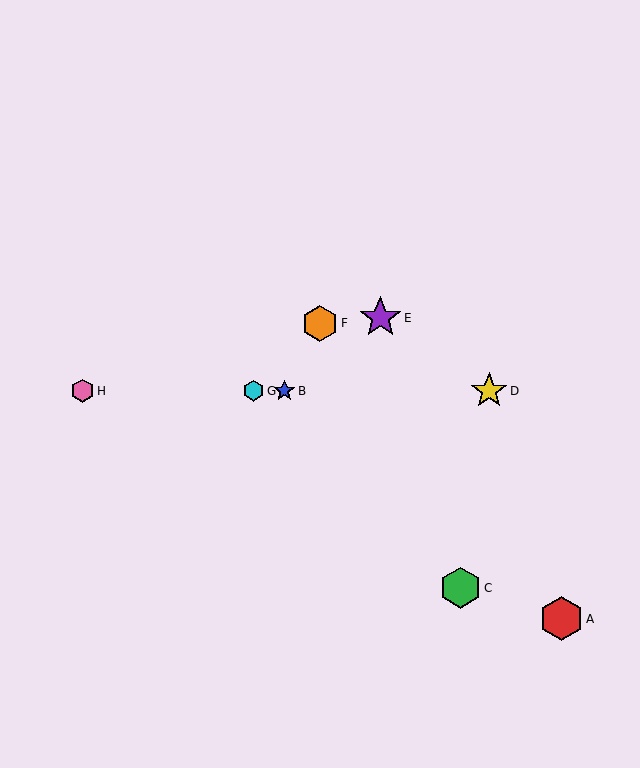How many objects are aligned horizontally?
4 objects (B, D, G, H) are aligned horizontally.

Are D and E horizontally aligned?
No, D is at y≈391 and E is at y≈318.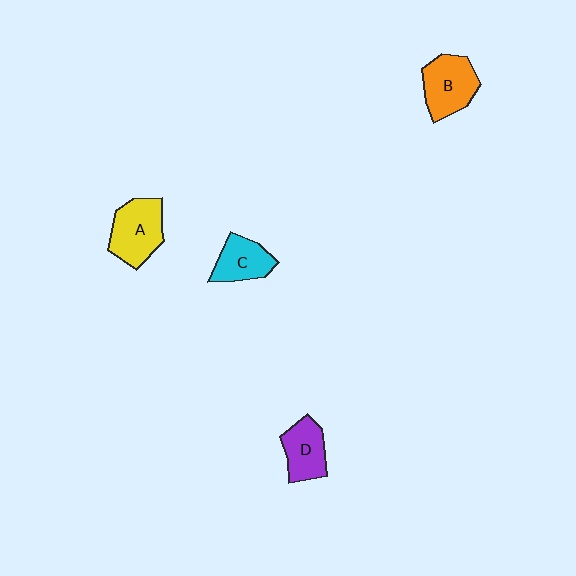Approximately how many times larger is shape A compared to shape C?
Approximately 1.4 times.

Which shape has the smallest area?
Shape C (cyan).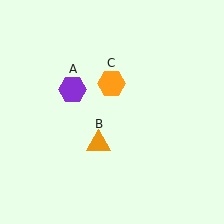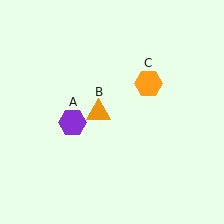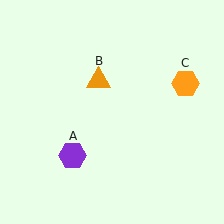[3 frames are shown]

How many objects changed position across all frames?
3 objects changed position: purple hexagon (object A), orange triangle (object B), orange hexagon (object C).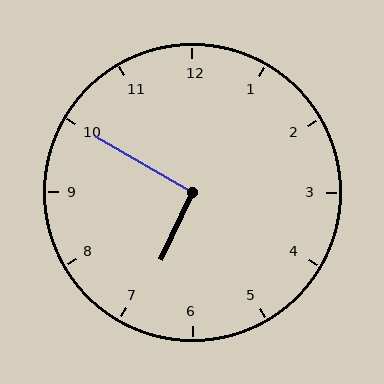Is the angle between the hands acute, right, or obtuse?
It is right.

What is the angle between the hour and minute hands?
Approximately 95 degrees.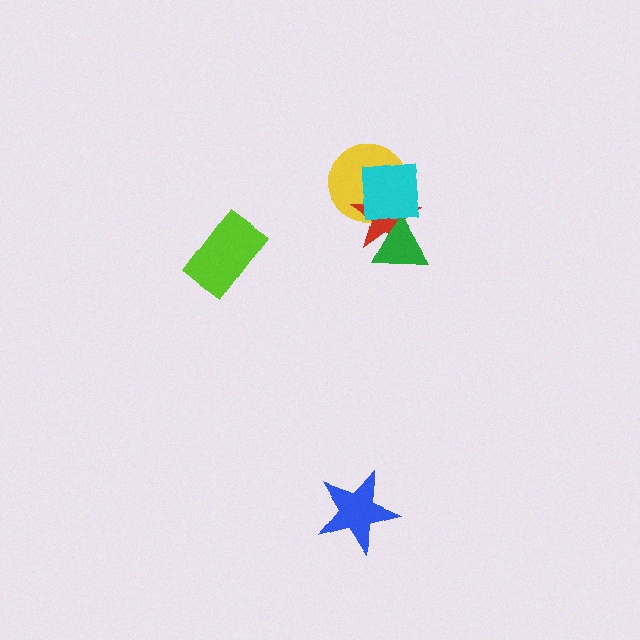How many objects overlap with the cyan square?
2 objects overlap with the cyan square.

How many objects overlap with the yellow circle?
2 objects overlap with the yellow circle.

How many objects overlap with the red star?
3 objects overlap with the red star.